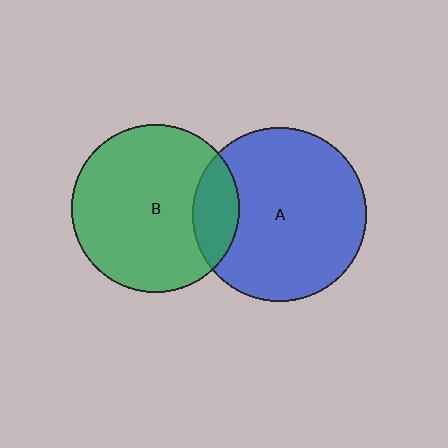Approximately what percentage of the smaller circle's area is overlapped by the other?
Approximately 15%.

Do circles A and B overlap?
Yes.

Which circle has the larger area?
Circle A (blue).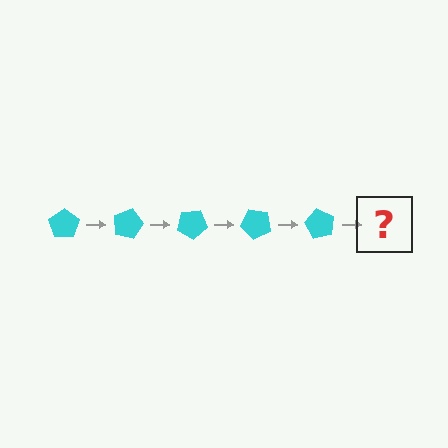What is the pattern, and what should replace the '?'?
The pattern is that the pentagon rotates 15 degrees each step. The '?' should be a cyan pentagon rotated 75 degrees.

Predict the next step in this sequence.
The next step is a cyan pentagon rotated 75 degrees.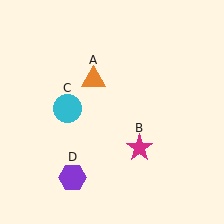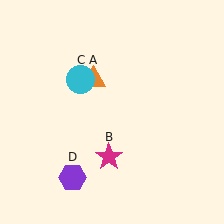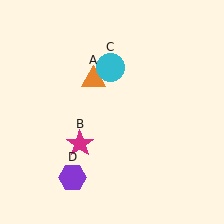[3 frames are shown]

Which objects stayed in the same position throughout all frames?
Orange triangle (object A) and purple hexagon (object D) remained stationary.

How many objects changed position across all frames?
2 objects changed position: magenta star (object B), cyan circle (object C).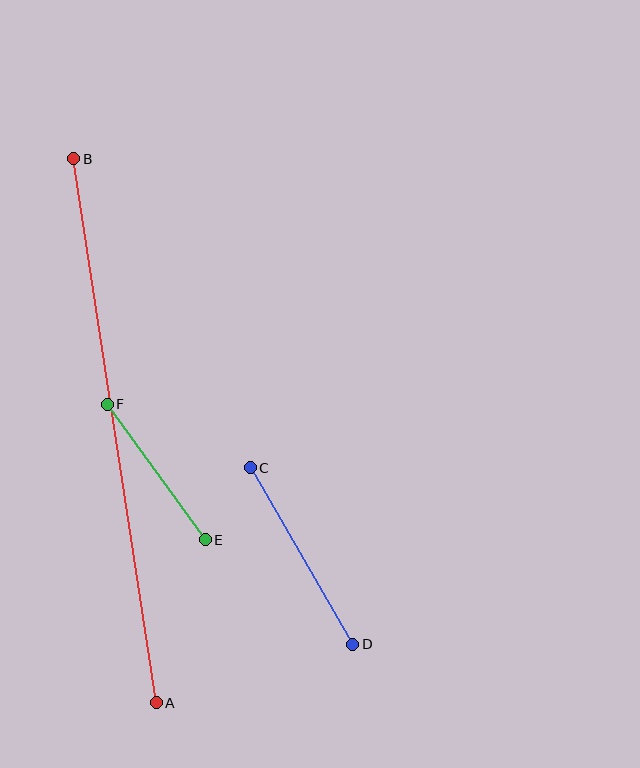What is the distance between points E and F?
The distance is approximately 167 pixels.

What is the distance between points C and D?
The distance is approximately 204 pixels.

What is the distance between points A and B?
The distance is approximately 551 pixels.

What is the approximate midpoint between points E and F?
The midpoint is at approximately (156, 472) pixels.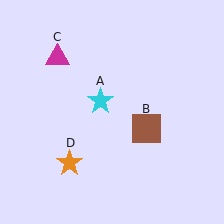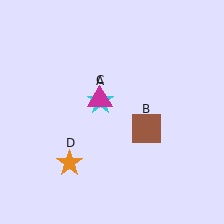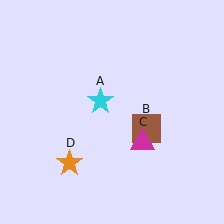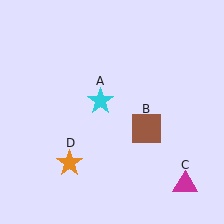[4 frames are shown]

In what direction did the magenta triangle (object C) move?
The magenta triangle (object C) moved down and to the right.